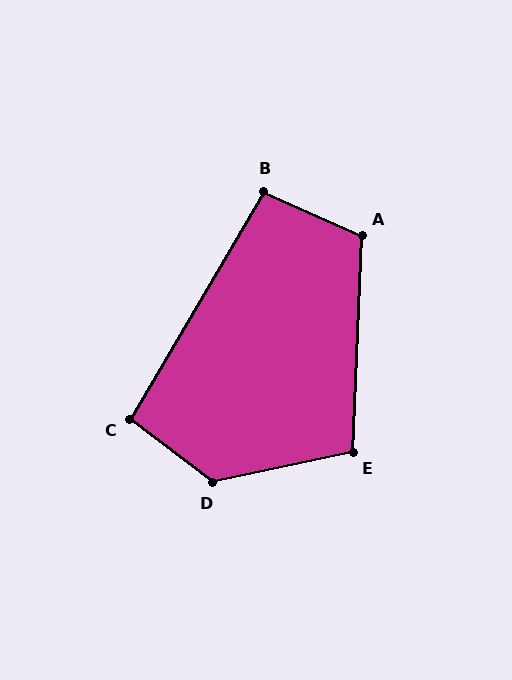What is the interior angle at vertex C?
Approximately 97 degrees (obtuse).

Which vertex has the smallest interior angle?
B, at approximately 96 degrees.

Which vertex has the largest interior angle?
D, at approximately 131 degrees.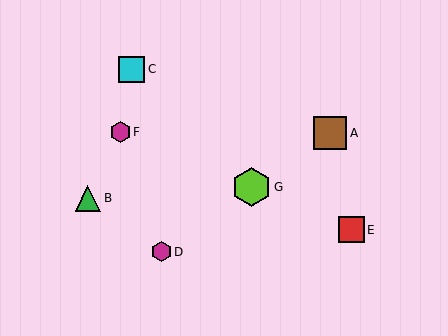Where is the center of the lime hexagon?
The center of the lime hexagon is at (252, 187).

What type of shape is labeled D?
Shape D is a magenta hexagon.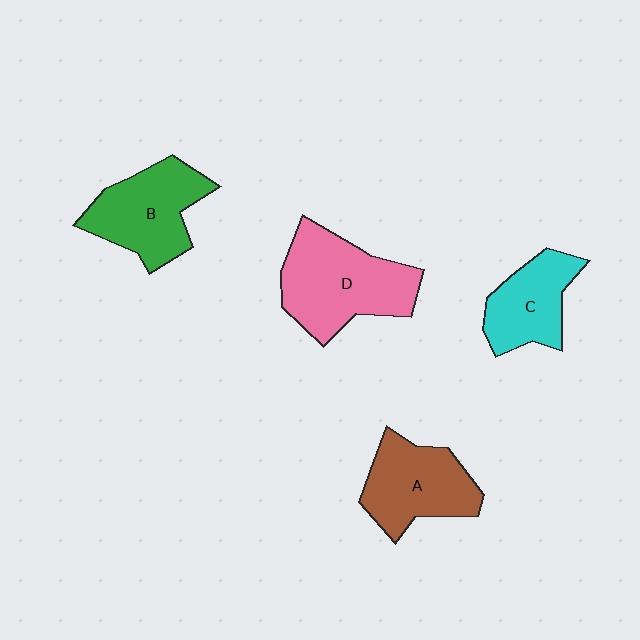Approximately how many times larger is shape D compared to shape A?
Approximately 1.3 times.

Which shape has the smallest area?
Shape C (cyan).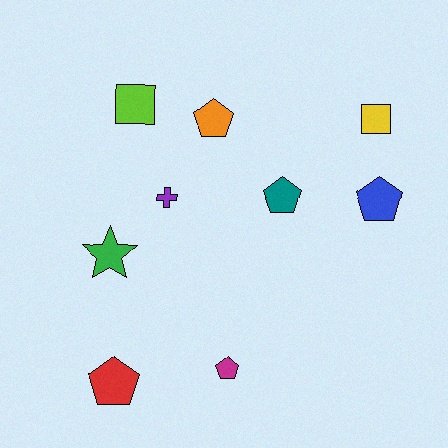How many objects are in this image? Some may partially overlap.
There are 9 objects.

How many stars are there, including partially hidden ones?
There is 1 star.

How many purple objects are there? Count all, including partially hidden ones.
There is 1 purple object.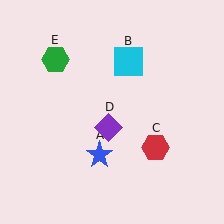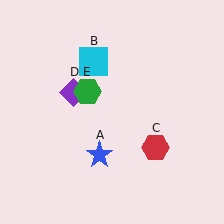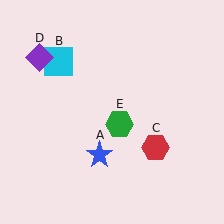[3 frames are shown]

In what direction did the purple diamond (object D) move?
The purple diamond (object D) moved up and to the left.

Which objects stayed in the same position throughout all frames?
Blue star (object A) and red hexagon (object C) remained stationary.